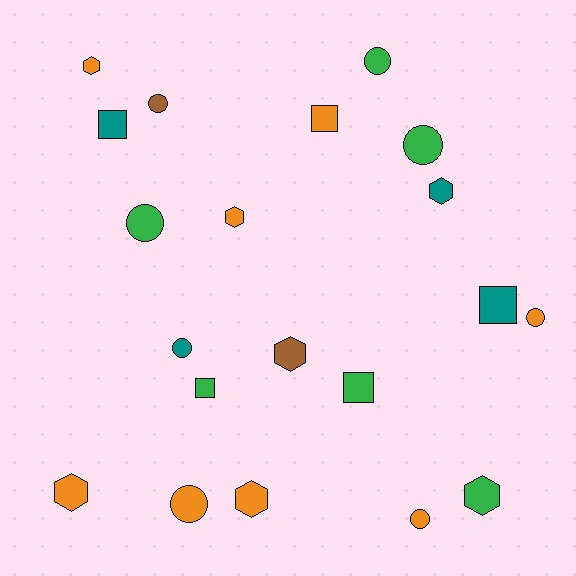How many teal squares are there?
There are 2 teal squares.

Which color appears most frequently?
Orange, with 8 objects.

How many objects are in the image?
There are 20 objects.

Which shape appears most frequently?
Circle, with 8 objects.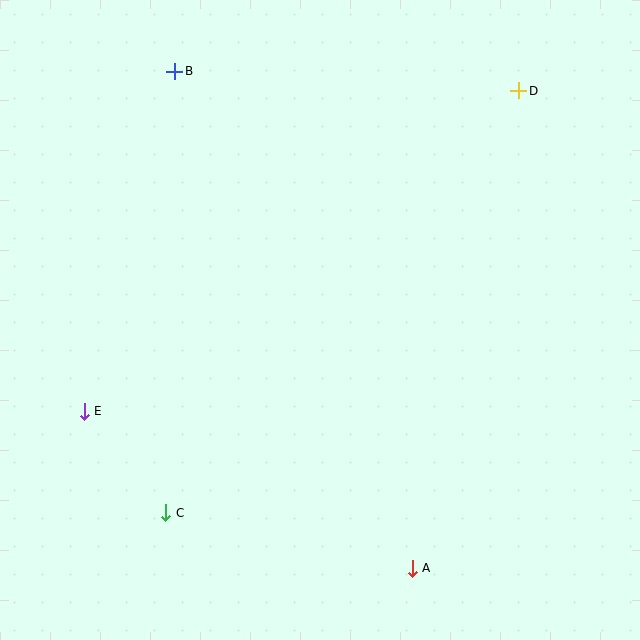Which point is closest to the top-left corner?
Point B is closest to the top-left corner.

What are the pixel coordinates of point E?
Point E is at (84, 411).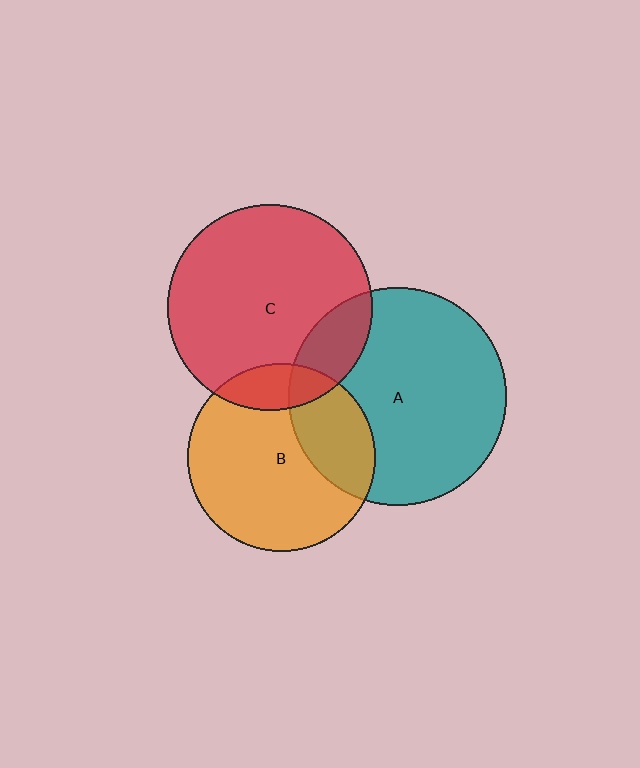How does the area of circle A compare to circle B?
Approximately 1.3 times.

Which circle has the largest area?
Circle A (teal).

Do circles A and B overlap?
Yes.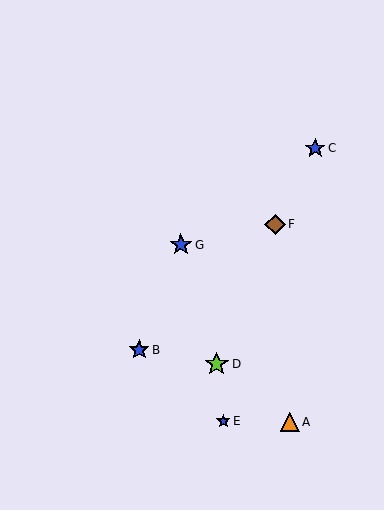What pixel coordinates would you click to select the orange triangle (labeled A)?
Click at (290, 422) to select the orange triangle A.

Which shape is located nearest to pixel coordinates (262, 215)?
The brown diamond (labeled F) at (275, 224) is nearest to that location.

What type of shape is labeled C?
Shape C is a blue star.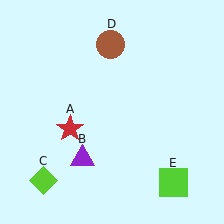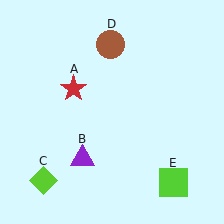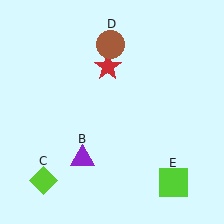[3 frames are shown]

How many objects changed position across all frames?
1 object changed position: red star (object A).